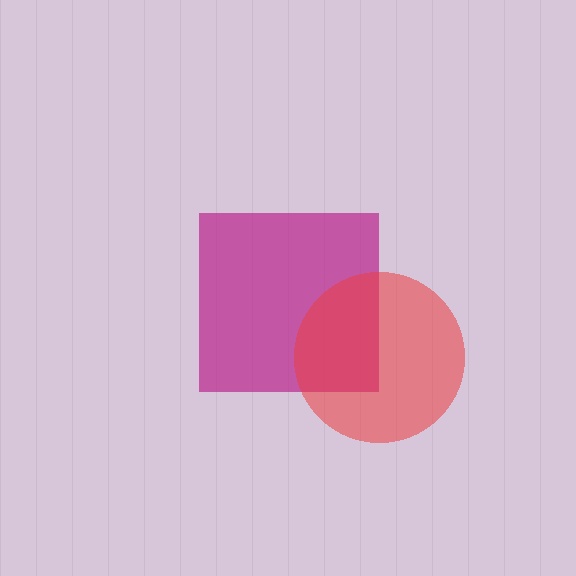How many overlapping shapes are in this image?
There are 2 overlapping shapes in the image.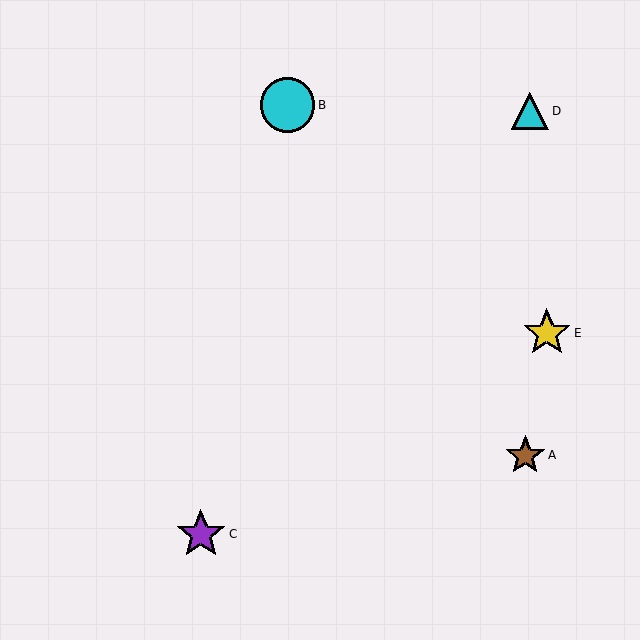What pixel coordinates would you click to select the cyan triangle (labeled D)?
Click at (530, 111) to select the cyan triangle D.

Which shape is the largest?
The cyan circle (labeled B) is the largest.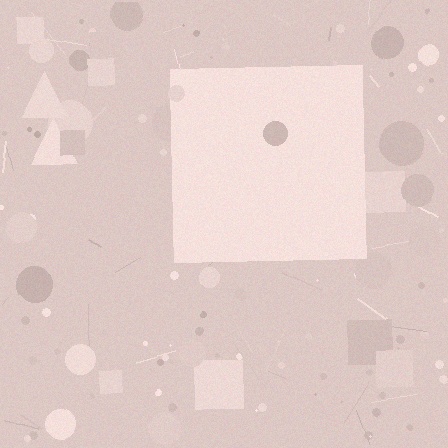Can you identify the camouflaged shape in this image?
The camouflaged shape is a square.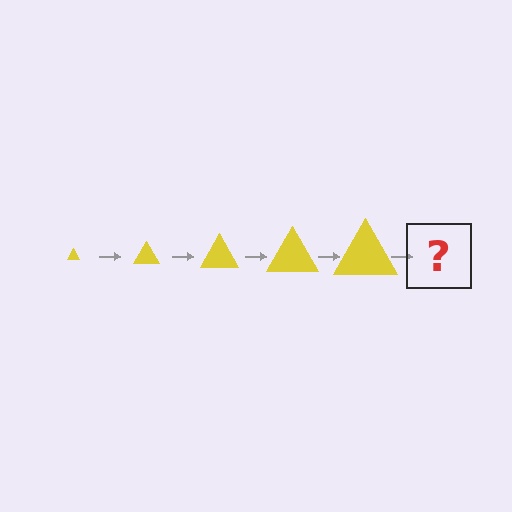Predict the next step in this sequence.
The next step is a yellow triangle, larger than the previous one.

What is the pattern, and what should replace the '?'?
The pattern is that the triangle gets progressively larger each step. The '?' should be a yellow triangle, larger than the previous one.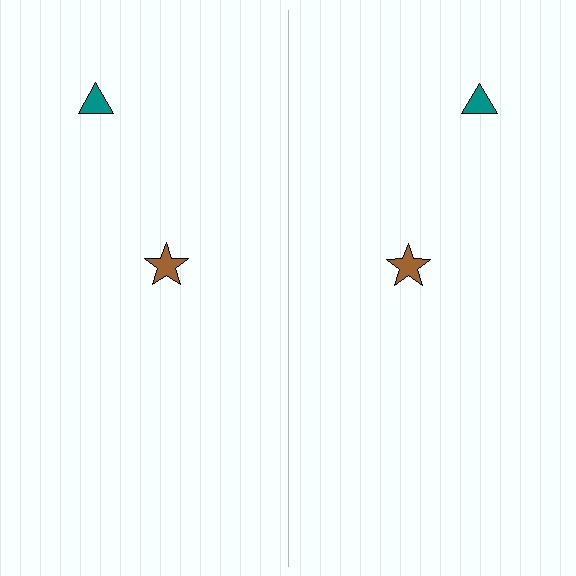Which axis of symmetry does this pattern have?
The pattern has a vertical axis of symmetry running through the center of the image.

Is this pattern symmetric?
Yes, this pattern has bilateral (reflection) symmetry.